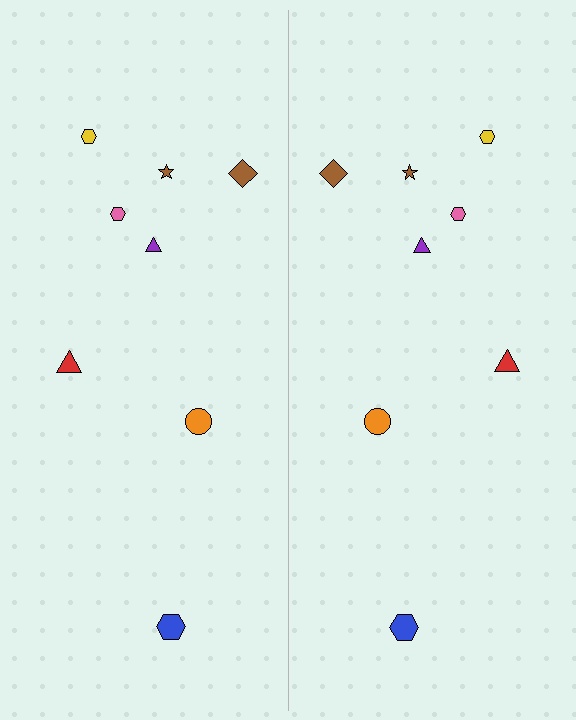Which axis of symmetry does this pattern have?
The pattern has a vertical axis of symmetry running through the center of the image.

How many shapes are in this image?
There are 16 shapes in this image.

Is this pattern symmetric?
Yes, this pattern has bilateral (reflection) symmetry.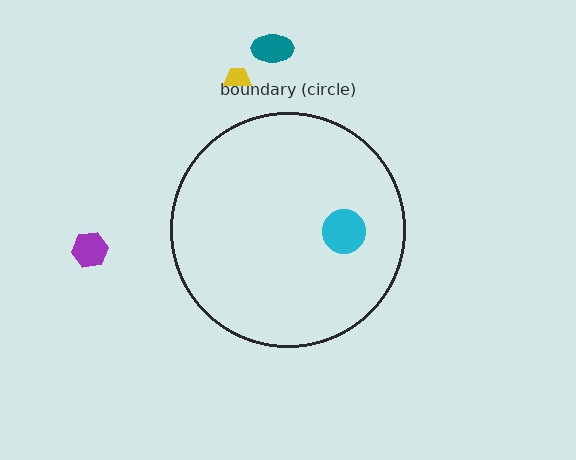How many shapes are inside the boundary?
1 inside, 3 outside.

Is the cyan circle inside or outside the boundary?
Inside.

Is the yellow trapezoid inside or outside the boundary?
Outside.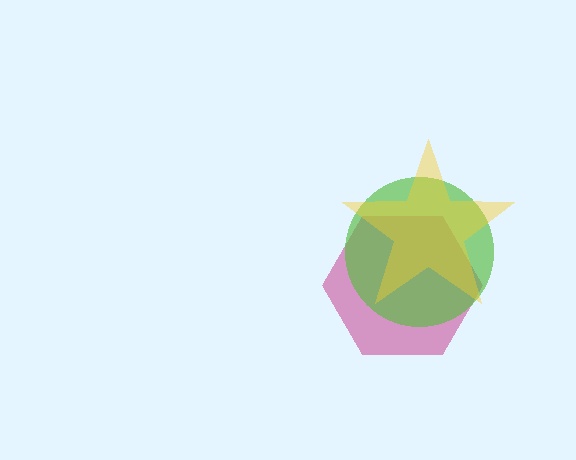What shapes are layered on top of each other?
The layered shapes are: a magenta hexagon, a lime circle, a yellow star.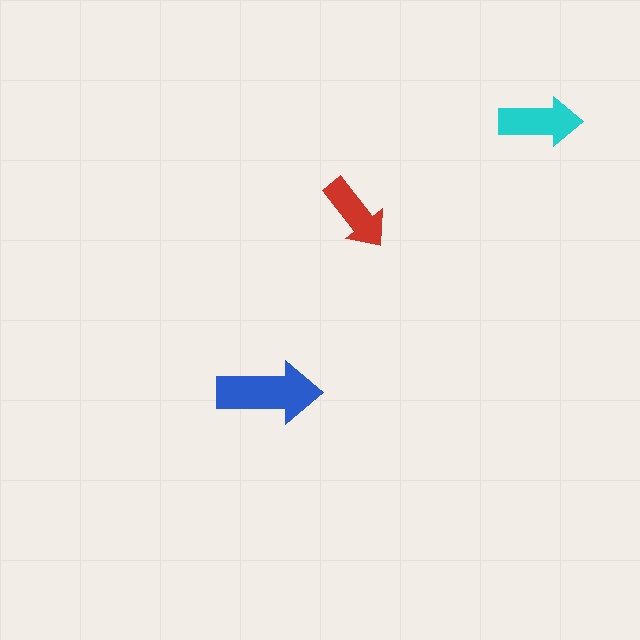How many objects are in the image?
There are 3 objects in the image.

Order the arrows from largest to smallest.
the blue one, the cyan one, the red one.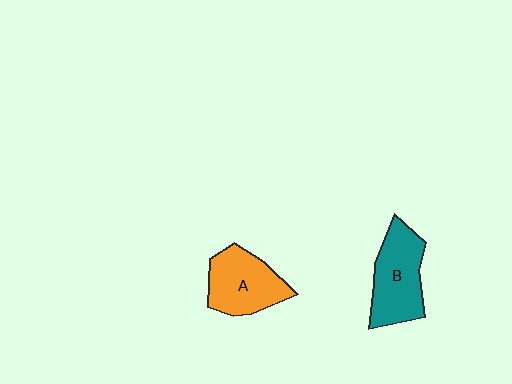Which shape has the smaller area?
Shape A (orange).